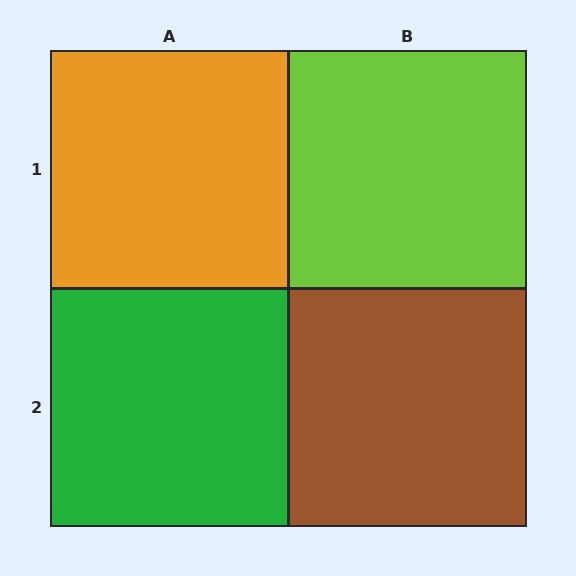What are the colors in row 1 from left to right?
Orange, lime.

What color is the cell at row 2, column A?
Green.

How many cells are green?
1 cell is green.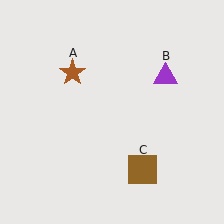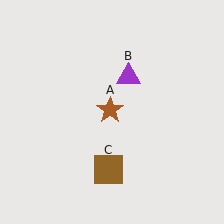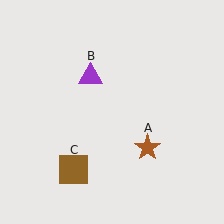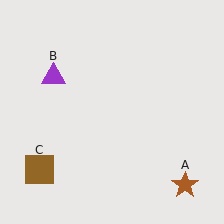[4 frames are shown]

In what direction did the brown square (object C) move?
The brown square (object C) moved left.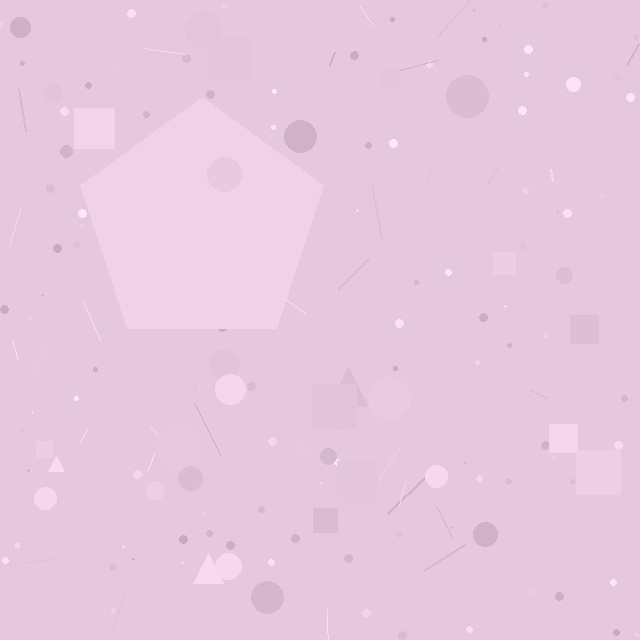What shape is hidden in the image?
A pentagon is hidden in the image.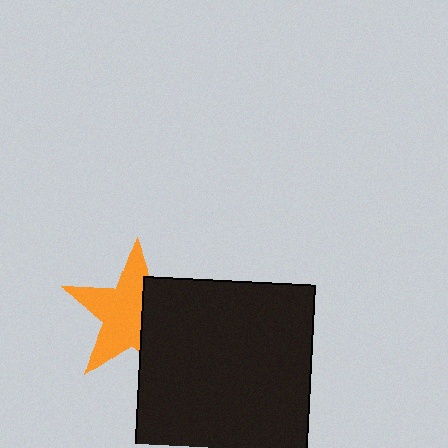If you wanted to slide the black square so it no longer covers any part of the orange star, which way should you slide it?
Slide it right — that is the most direct way to separate the two shapes.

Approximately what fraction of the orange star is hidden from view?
Roughly 39% of the orange star is hidden behind the black square.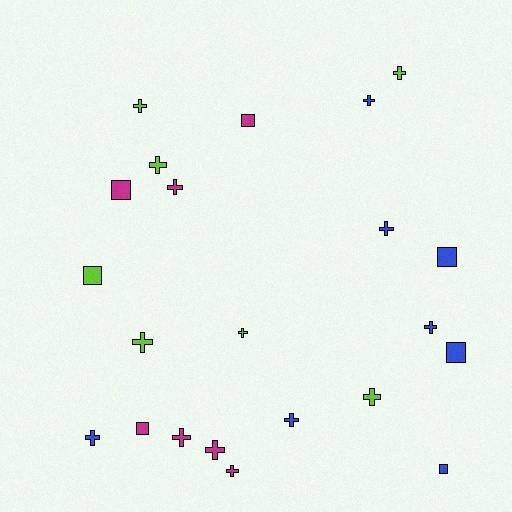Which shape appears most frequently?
Cross, with 15 objects.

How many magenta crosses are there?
There are 4 magenta crosses.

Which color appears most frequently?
Blue, with 8 objects.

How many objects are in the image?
There are 22 objects.